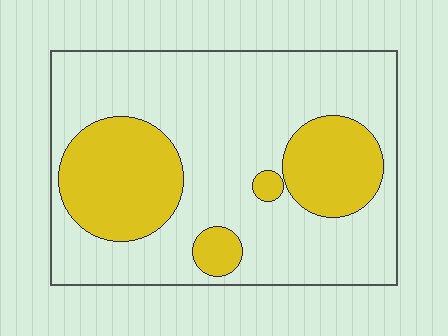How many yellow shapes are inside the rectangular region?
4.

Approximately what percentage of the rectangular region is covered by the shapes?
Approximately 30%.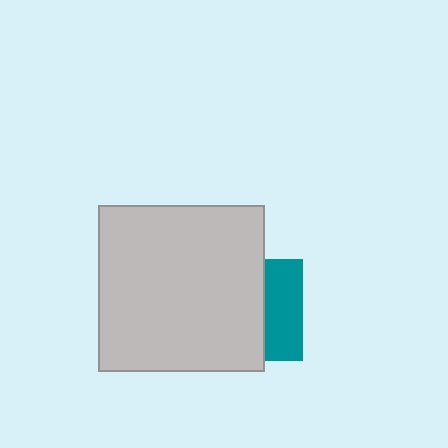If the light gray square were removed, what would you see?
You would see the complete teal square.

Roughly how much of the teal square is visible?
A small part of it is visible (roughly 37%).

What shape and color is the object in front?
The object in front is a light gray square.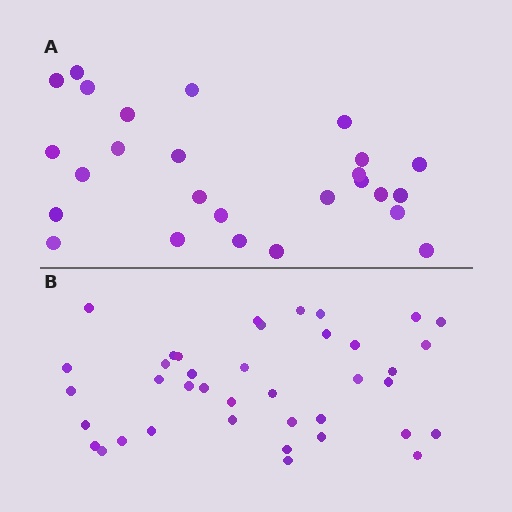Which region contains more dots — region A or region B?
Region B (the bottom region) has more dots.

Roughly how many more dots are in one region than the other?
Region B has approximately 15 more dots than region A.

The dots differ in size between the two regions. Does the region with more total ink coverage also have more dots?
No. Region A has more total ink coverage because its dots are larger, but region B actually contains more individual dots. Total area can be misleading — the number of items is what matters here.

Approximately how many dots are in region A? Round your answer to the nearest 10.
About 30 dots. (The exact count is 26, which rounds to 30.)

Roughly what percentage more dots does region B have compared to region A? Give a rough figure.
About 50% more.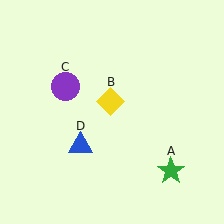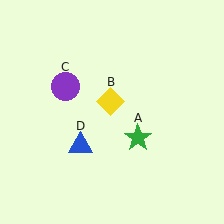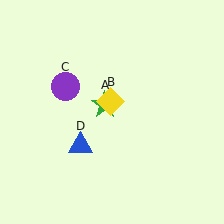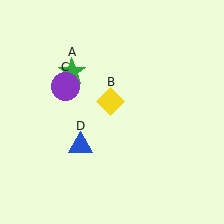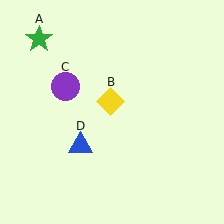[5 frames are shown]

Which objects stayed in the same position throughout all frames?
Yellow diamond (object B) and purple circle (object C) and blue triangle (object D) remained stationary.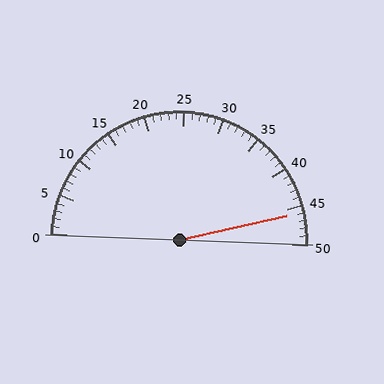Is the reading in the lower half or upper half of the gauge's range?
The reading is in the upper half of the range (0 to 50).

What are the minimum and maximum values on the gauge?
The gauge ranges from 0 to 50.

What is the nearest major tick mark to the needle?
The nearest major tick mark is 45.